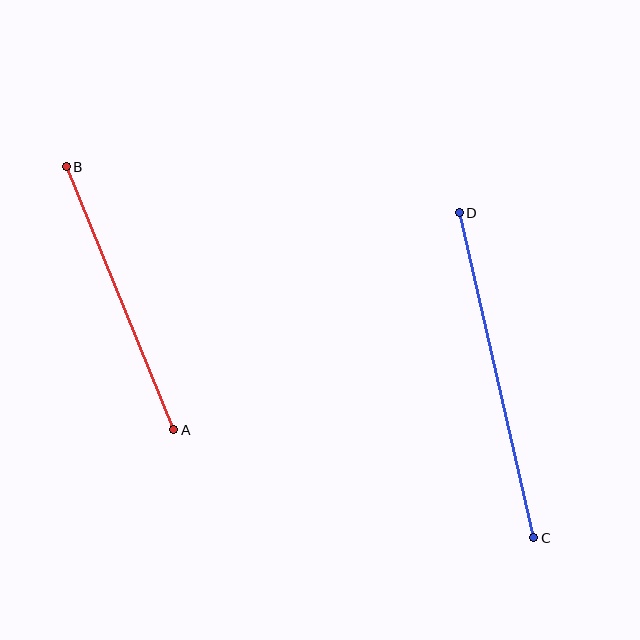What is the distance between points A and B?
The distance is approximately 284 pixels.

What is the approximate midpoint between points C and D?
The midpoint is at approximately (496, 375) pixels.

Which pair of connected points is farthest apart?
Points C and D are farthest apart.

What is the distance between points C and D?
The distance is approximately 334 pixels.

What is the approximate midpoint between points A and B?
The midpoint is at approximately (120, 298) pixels.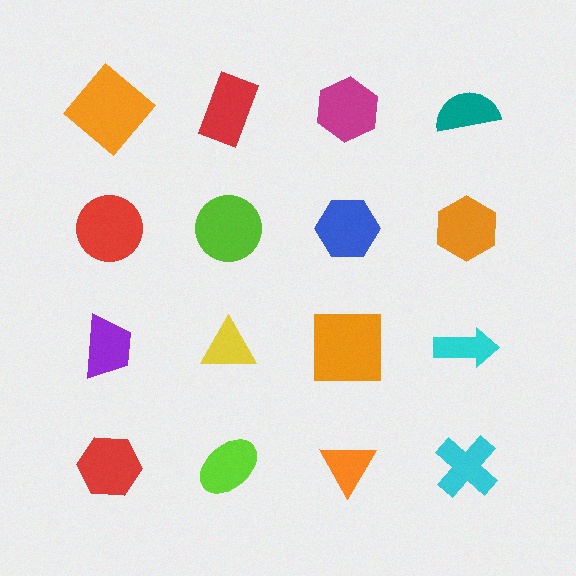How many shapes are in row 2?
4 shapes.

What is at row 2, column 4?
An orange hexagon.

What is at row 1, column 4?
A teal semicircle.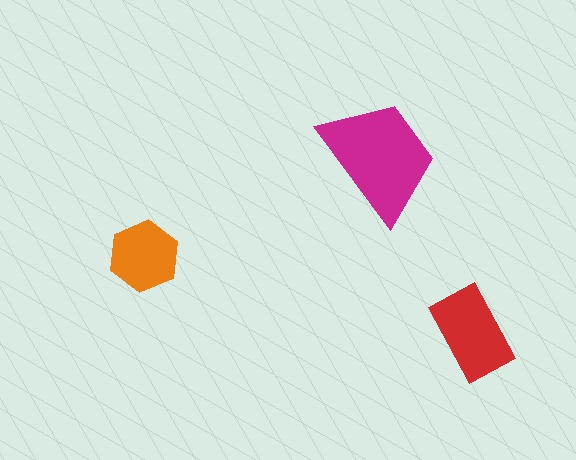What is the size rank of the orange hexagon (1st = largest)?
3rd.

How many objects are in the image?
There are 3 objects in the image.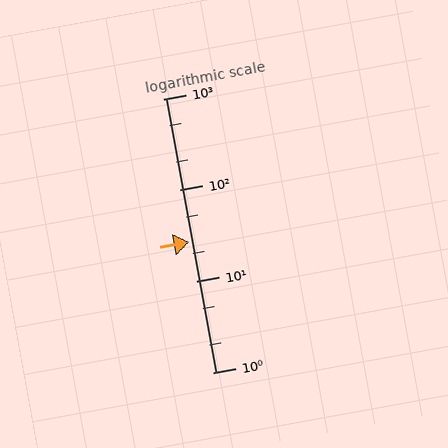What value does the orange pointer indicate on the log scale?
The pointer indicates approximately 27.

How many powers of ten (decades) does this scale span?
The scale spans 3 decades, from 1 to 1000.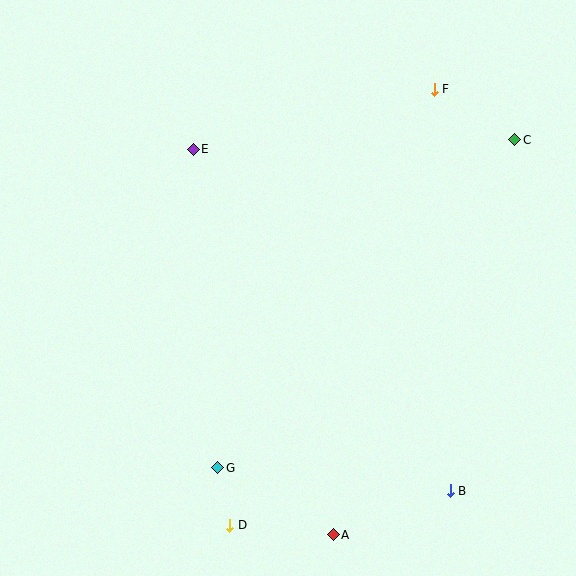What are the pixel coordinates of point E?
Point E is at (193, 149).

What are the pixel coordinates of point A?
Point A is at (333, 535).